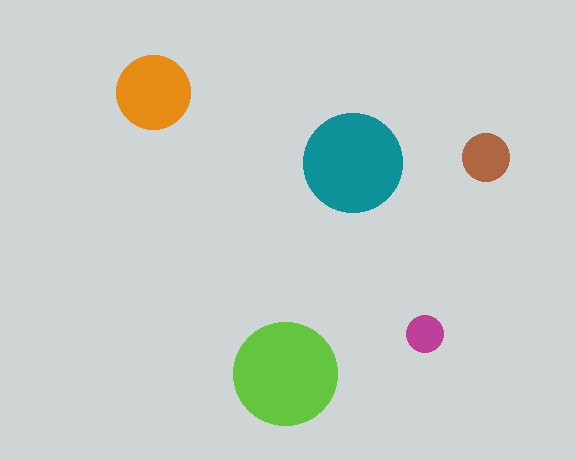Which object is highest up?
The orange circle is topmost.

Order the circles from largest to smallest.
the lime one, the teal one, the orange one, the brown one, the magenta one.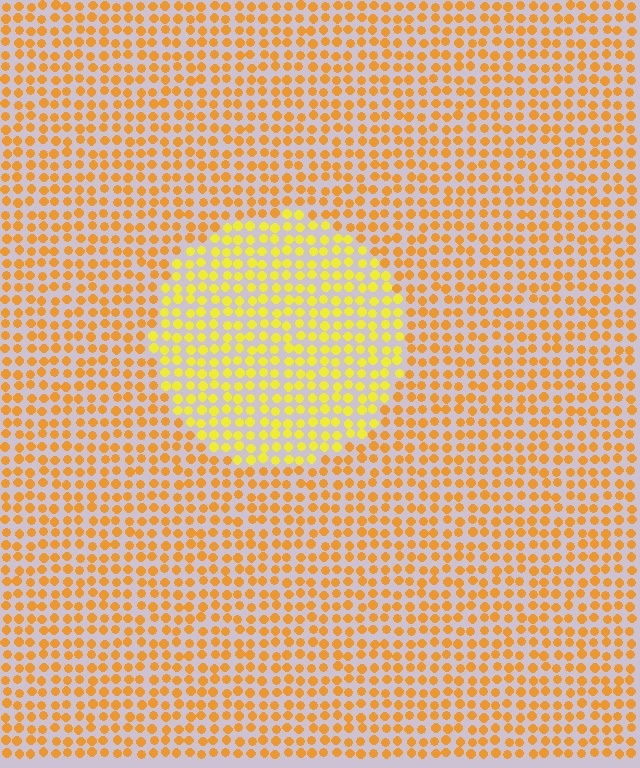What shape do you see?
I see a circle.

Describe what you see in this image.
The image is filled with small orange elements in a uniform arrangement. A circle-shaped region is visible where the elements are tinted to a slightly different hue, forming a subtle color boundary.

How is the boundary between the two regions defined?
The boundary is defined purely by a slight shift in hue (about 27 degrees). Spacing, size, and orientation are identical on both sides.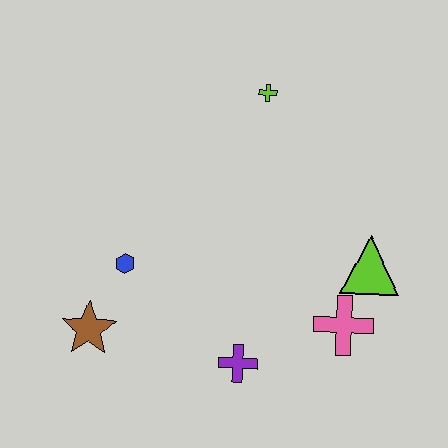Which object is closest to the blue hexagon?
The brown star is closest to the blue hexagon.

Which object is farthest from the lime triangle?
The brown star is farthest from the lime triangle.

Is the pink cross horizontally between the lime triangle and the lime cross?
Yes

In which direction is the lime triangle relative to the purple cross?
The lime triangle is to the right of the purple cross.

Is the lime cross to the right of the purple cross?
Yes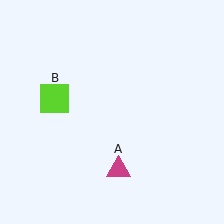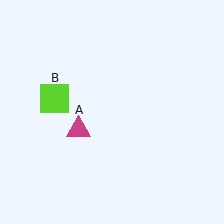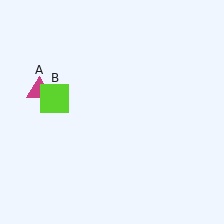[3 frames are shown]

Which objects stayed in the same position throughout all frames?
Lime square (object B) remained stationary.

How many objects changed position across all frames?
1 object changed position: magenta triangle (object A).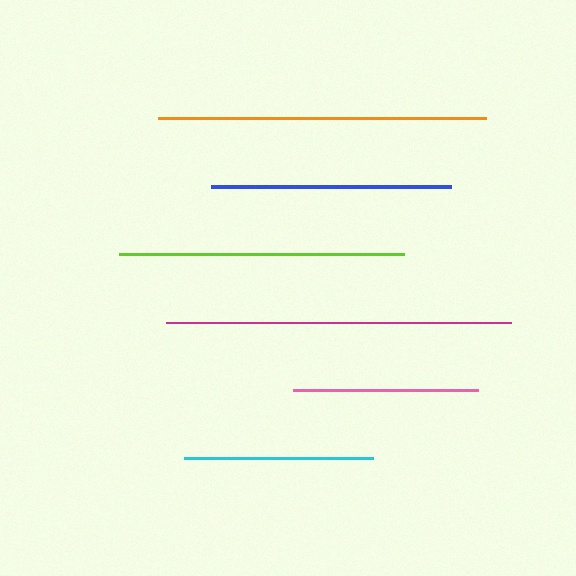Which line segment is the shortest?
The pink line is the shortest at approximately 185 pixels.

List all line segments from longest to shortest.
From longest to shortest: magenta, orange, lime, blue, cyan, pink.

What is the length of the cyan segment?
The cyan segment is approximately 189 pixels long.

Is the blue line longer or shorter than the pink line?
The blue line is longer than the pink line.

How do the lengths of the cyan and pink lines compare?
The cyan and pink lines are approximately the same length.